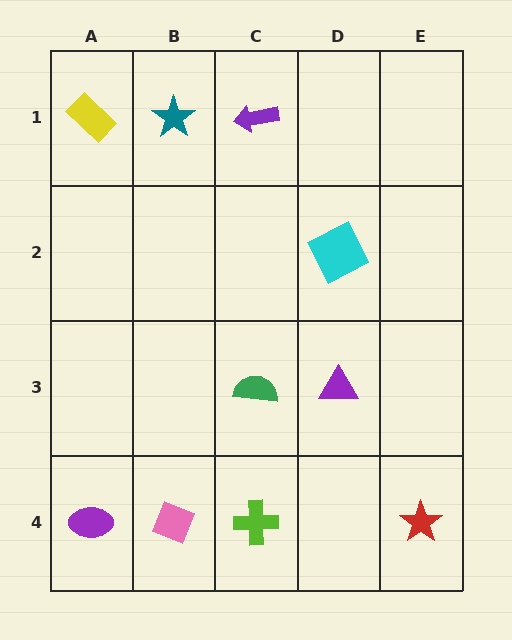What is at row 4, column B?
A pink diamond.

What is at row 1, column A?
A yellow rectangle.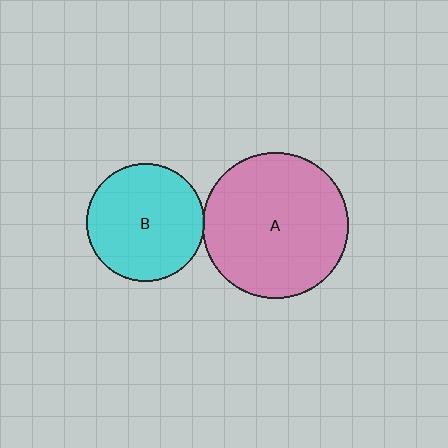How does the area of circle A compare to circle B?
Approximately 1.6 times.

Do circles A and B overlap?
Yes.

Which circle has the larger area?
Circle A (pink).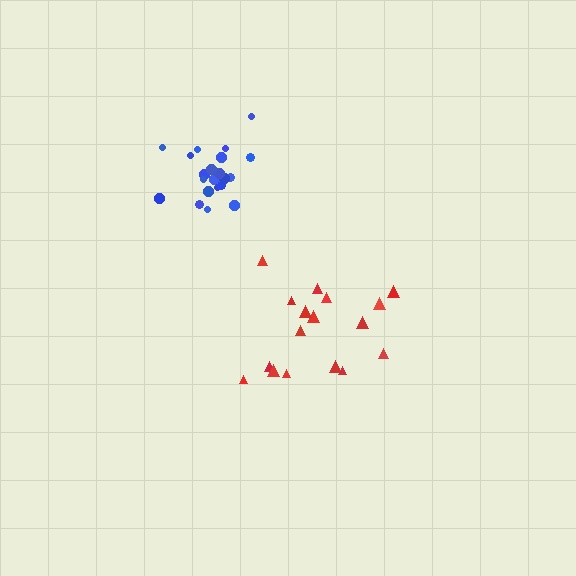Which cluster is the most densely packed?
Blue.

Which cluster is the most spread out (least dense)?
Red.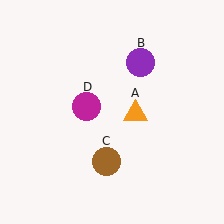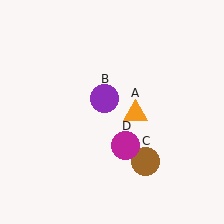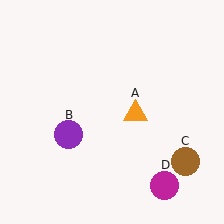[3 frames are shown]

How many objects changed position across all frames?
3 objects changed position: purple circle (object B), brown circle (object C), magenta circle (object D).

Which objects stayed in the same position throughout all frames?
Orange triangle (object A) remained stationary.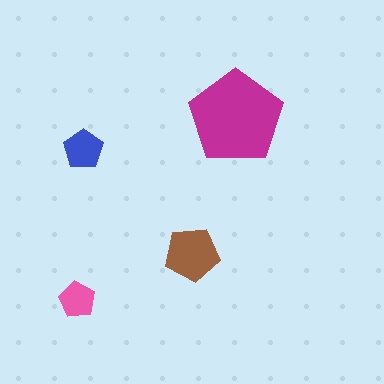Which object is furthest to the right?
The magenta pentagon is rightmost.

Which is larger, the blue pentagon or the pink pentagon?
The blue one.